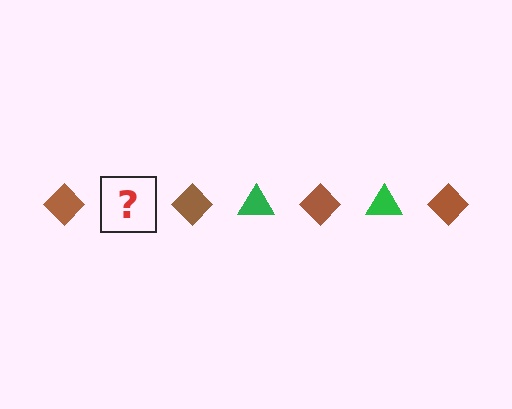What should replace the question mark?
The question mark should be replaced with a green triangle.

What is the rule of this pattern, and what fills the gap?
The rule is that the pattern alternates between brown diamond and green triangle. The gap should be filled with a green triangle.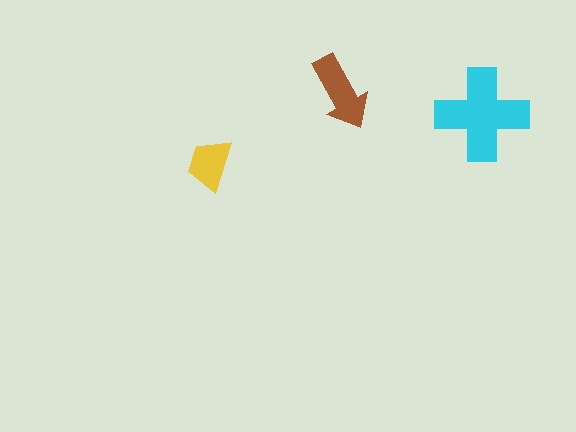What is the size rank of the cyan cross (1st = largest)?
1st.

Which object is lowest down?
The yellow trapezoid is bottommost.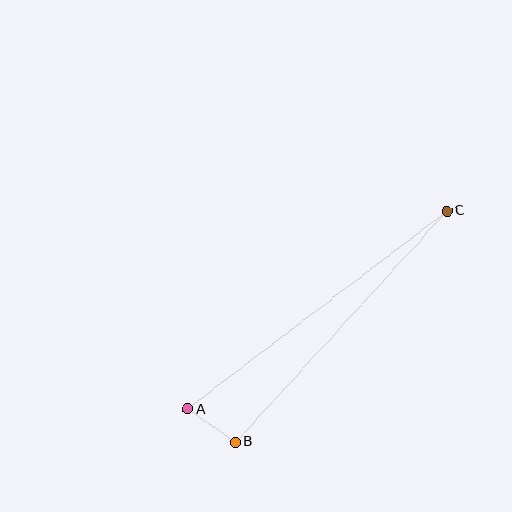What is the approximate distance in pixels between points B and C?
The distance between B and C is approximately 313 pixels.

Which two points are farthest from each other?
Points A and C are farthest from each other.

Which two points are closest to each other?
Points A and B are closest to each other.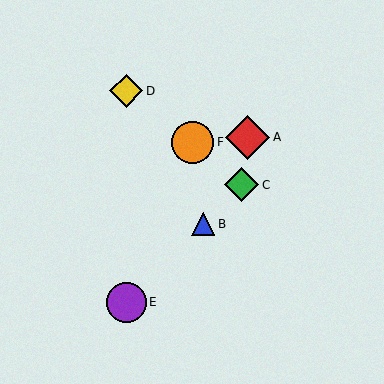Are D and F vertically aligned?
No, D is at x≈126 and F is at x≈192.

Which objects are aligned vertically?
Objects D, E are aligned vertically.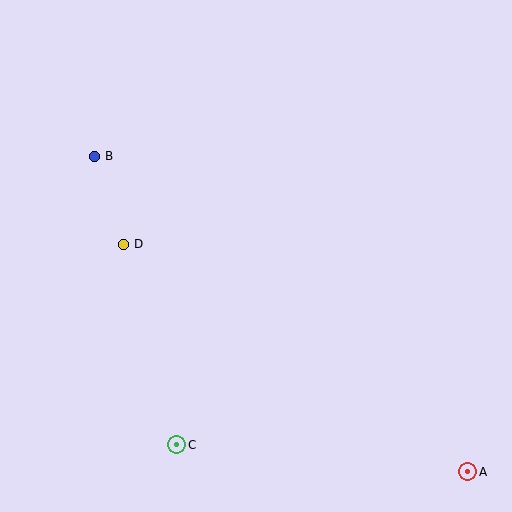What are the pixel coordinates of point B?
Point B is at (94, 156).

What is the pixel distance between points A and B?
The distance between A and B is 489 pixels.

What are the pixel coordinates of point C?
Point C is at (177, 445).